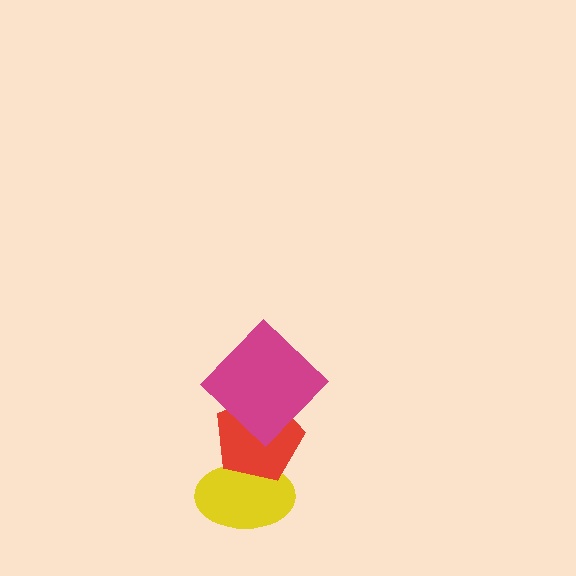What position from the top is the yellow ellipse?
The yellow ellipse is 3rd from the top.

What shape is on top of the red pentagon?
The magenta diamond is on top of the red pentagon.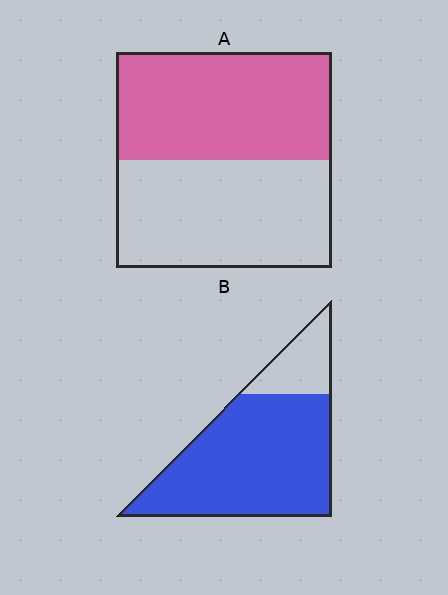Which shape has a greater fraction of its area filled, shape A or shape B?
Shape B.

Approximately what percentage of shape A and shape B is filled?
A is approximately 50% and B is approximately 80%.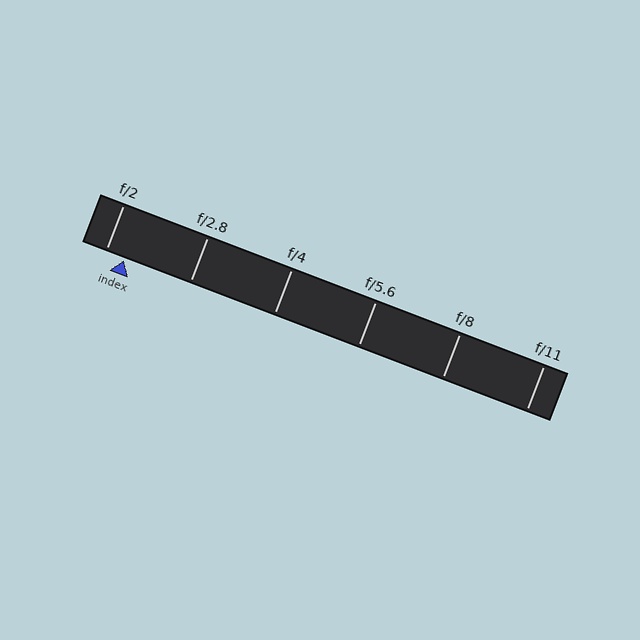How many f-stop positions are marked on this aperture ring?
There are 6 f-stop positions marked.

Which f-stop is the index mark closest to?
The index mark is closest to f/2.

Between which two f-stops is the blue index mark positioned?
The index mark is between f/2 and f/2.8.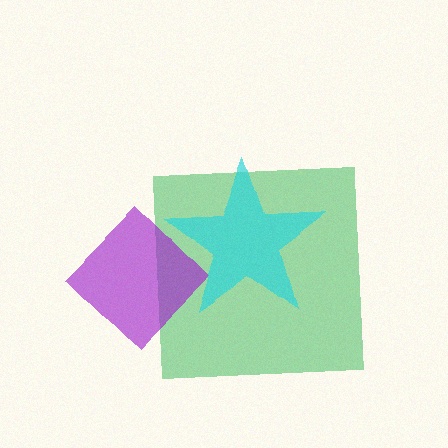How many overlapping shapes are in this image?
There are 3 overlapping shapes in the image.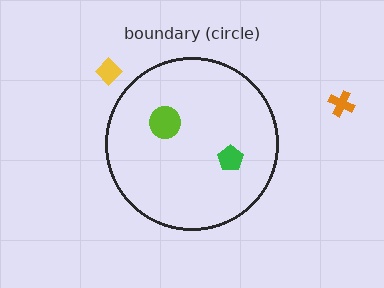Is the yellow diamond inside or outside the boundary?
Outside.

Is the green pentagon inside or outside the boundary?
Inside.